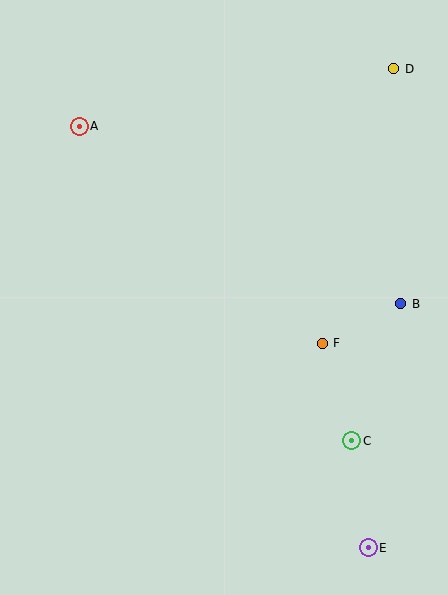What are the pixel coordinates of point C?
Point C is at (352, 440).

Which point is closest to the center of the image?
Point F at (322, 343) is closest to the center.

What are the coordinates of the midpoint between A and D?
The midpoint between A and D is at (236, 98).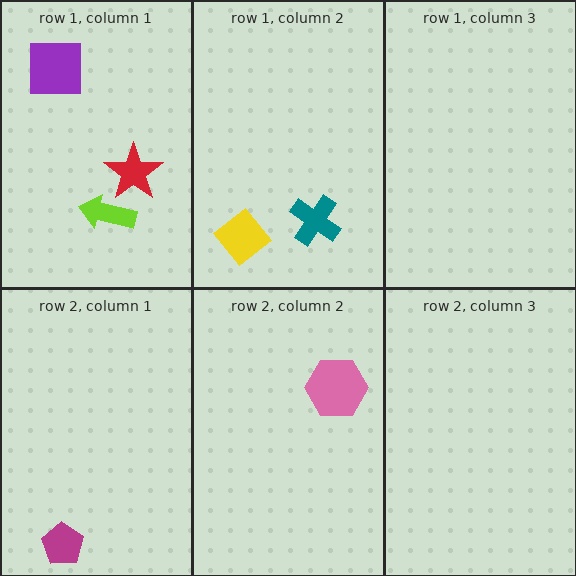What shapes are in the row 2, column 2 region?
The pink hexagon.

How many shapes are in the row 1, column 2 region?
2.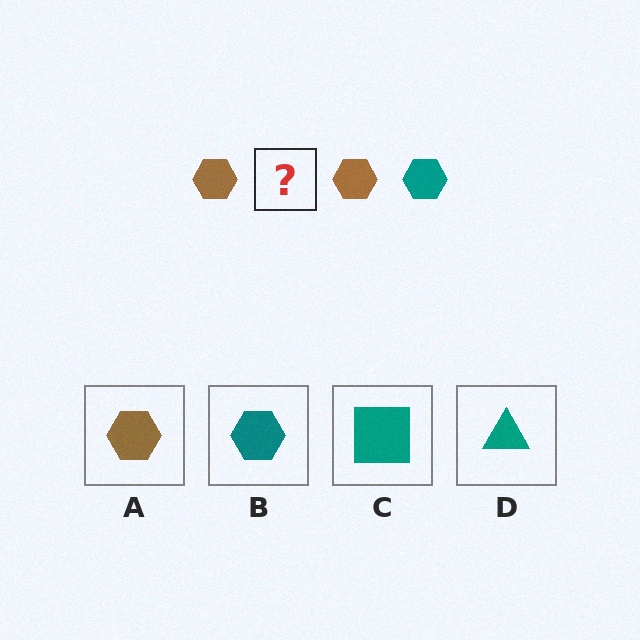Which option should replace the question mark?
Option B.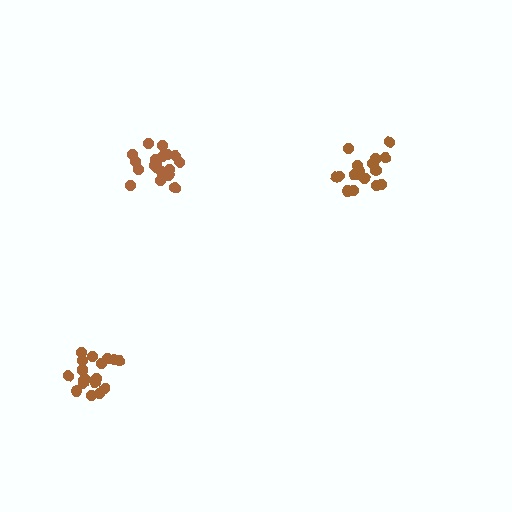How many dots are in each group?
Group 1: 21 dots, Group 2: 18 dots, Group 3: 19 dots (58 total).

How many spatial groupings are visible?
There are 3 spatial groupings.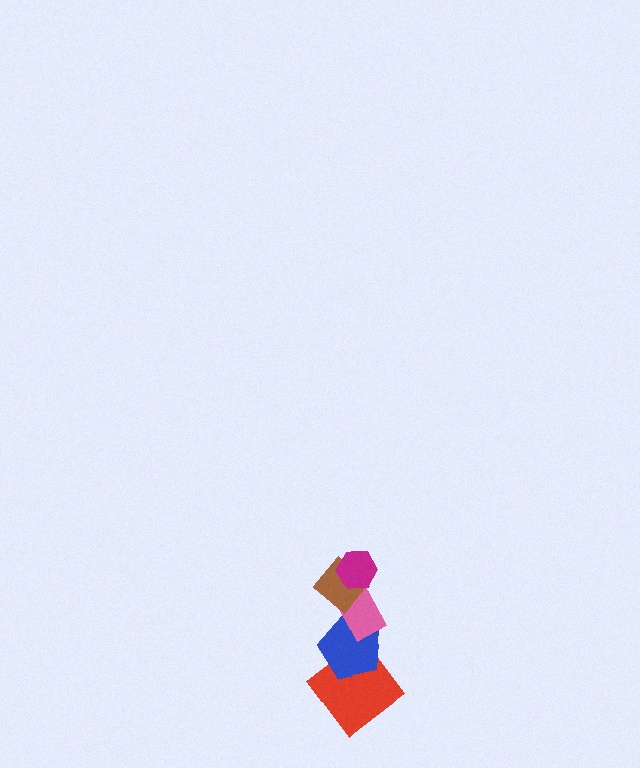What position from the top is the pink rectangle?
The pink rectangle is 3rd from the top.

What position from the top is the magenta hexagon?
The magenta hexagon is 1st from the top.